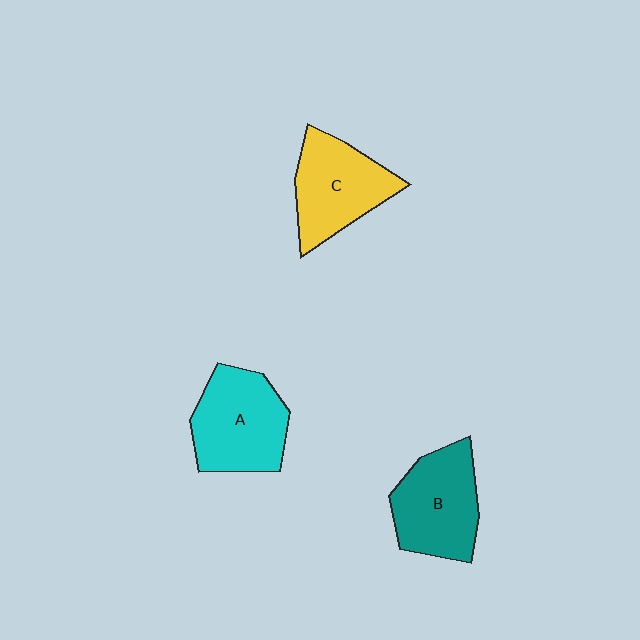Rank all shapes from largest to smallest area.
From largest to smallest: A (cyan), B (teal), C (yellow).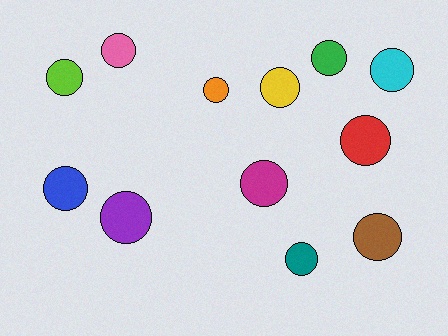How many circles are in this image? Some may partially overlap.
There are 12 circles.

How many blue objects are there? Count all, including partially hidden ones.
There is 1 blue object.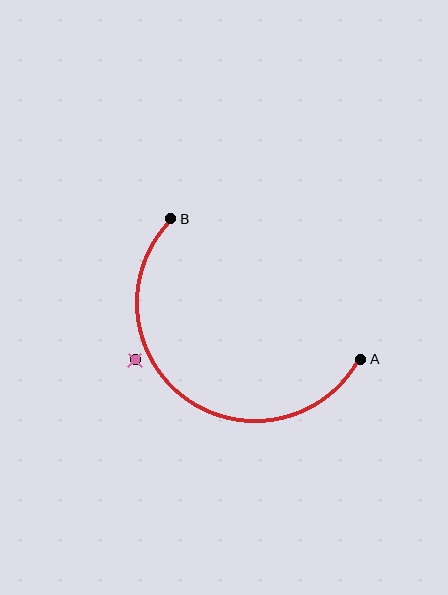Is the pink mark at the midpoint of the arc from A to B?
No — the pink mark does not lie on the arc at all. It sits slightly outside the curve.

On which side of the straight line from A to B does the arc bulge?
The arc bulges below and to the left of the straight line connecting A and B.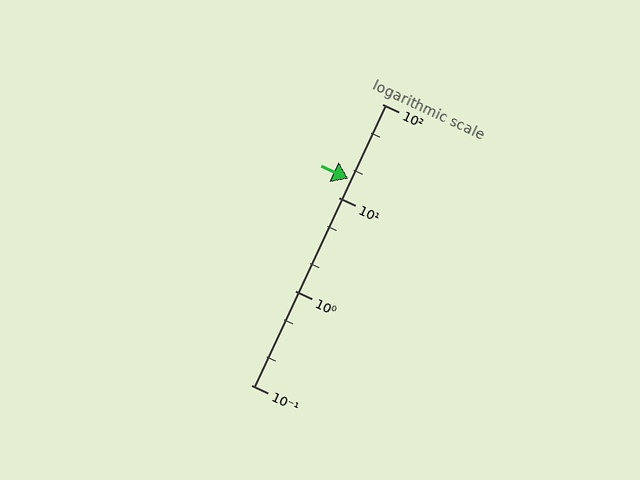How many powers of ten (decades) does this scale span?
The scale spans 3 decades, from 0.1 to 100.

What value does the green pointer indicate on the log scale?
The pointer indicates approximately 16.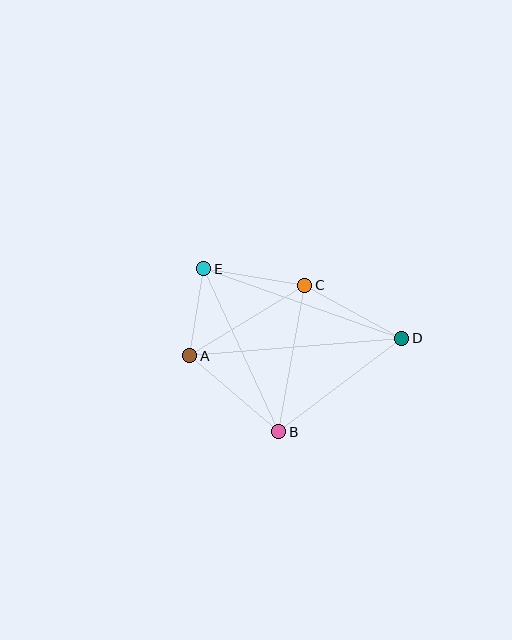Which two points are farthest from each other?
Points A and D are farthest from each other.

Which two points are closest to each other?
Points A and E are closest to each other.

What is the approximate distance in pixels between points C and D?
The distance between C and D is approximately 111 pixels.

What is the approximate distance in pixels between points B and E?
The distance between B and E is approximately 180 pixels.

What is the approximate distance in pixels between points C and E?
The distance between C and E is approximately 102 pixels.